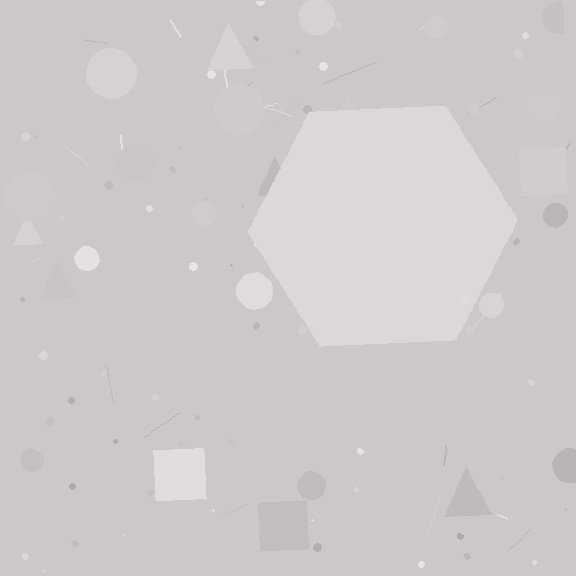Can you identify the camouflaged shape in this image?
The camouflaged shape is a hexagon.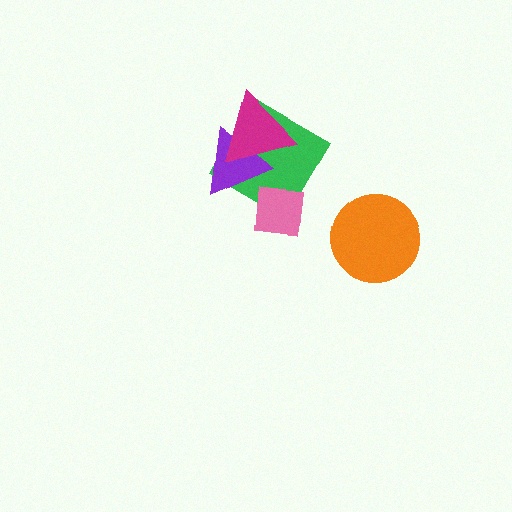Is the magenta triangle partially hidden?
No, no other shape covers it.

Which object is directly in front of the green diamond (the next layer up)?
The purple triangle is directly in front of the green diamond.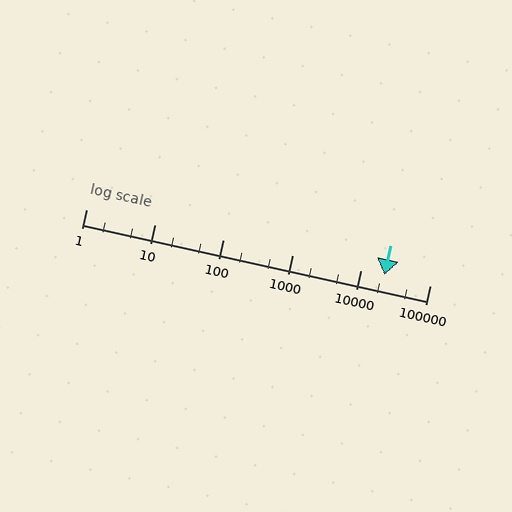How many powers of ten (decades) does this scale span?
The scale spans 5 decades, from 1 to 100000.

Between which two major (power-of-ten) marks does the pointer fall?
The pointer is between 10000 and 100000.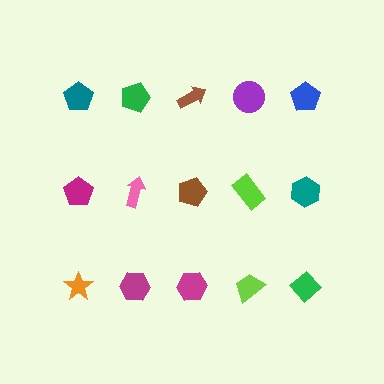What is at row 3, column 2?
A magenta hexagon.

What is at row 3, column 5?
A green diamond.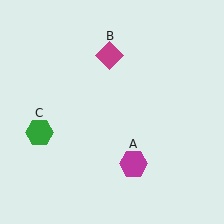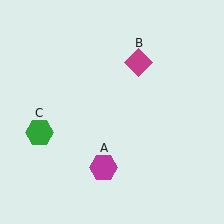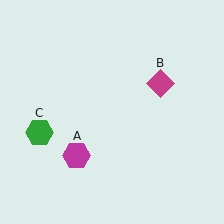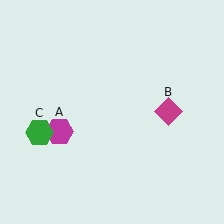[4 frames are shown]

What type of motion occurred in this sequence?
The magenta hexagon (object A), magenta diamond (object B) rotated clockwise around the center of the scene.